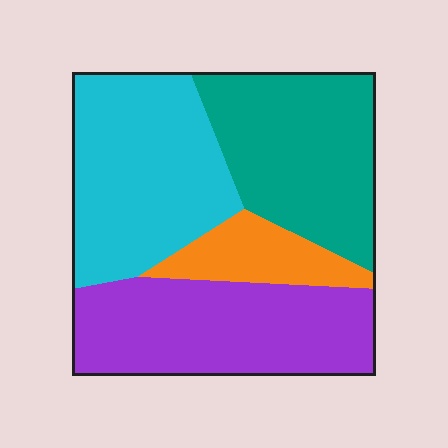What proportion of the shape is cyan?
Cyan covers roughly 30% of the shape.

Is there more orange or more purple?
Purple.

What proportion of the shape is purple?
Purple takes up about one third (1/3) of the shape.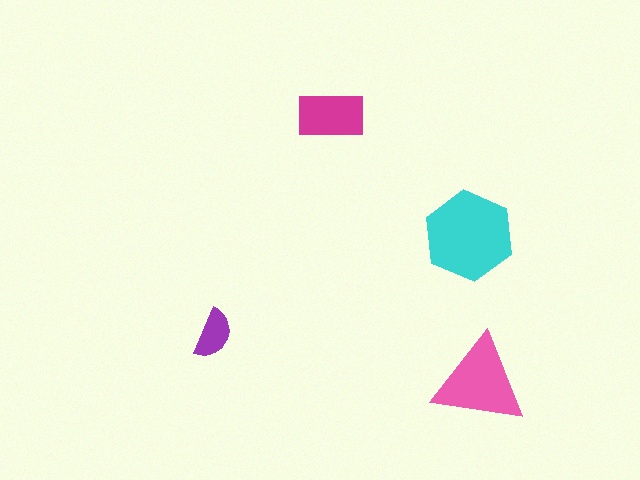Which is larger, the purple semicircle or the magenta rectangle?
The magenta rectangle.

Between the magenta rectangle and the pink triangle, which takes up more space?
The pink triangle.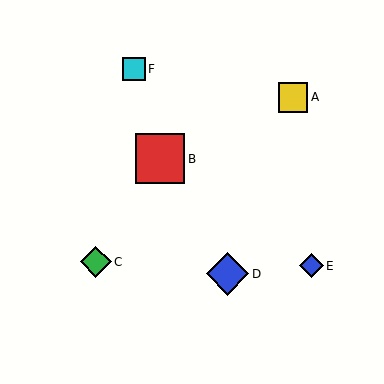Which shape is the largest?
The red square (labeled B) is the largest.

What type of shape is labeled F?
Shape F is a cyan square.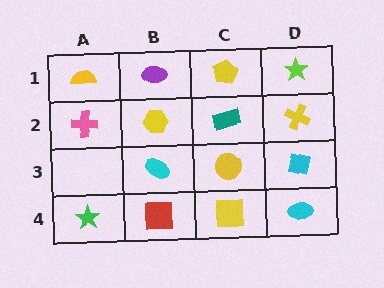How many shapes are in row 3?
3 shapes.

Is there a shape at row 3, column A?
No, that cell is empty.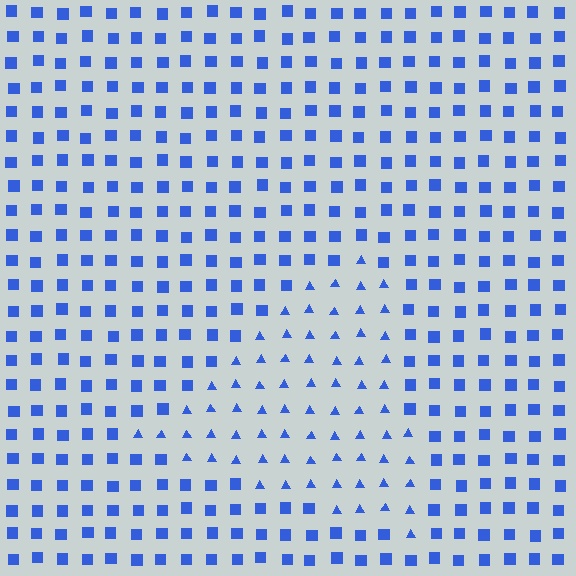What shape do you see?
I see a triangle.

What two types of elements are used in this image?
The image uses triangles inside the triangle region and squares outside it.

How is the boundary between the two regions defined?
The boundary is defined by a change in element shape: triangles inside vs. squares outside. All elements share the same color and spacing.